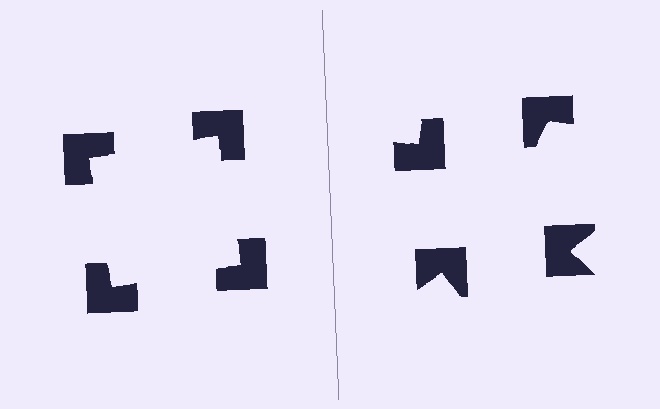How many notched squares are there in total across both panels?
8 — 4 on each side.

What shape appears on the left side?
An illusory square.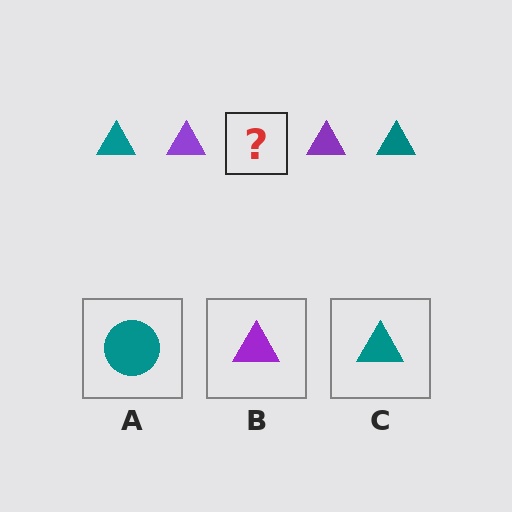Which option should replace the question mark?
Option C.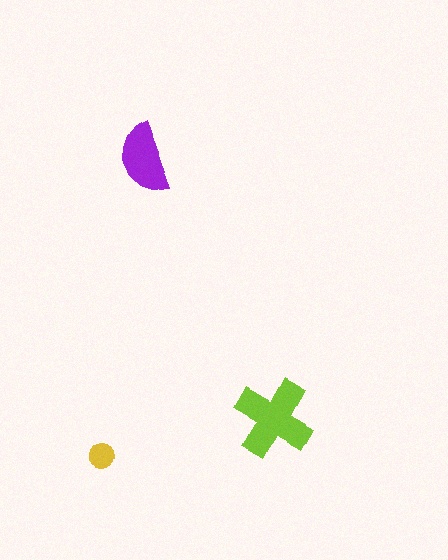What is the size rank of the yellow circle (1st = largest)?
3rd.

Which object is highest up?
The purple semicircle is topmost.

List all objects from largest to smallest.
The lime cross, the purple semicircle, the yellow circle.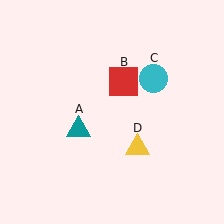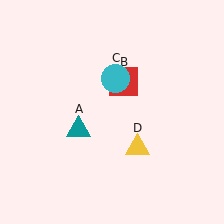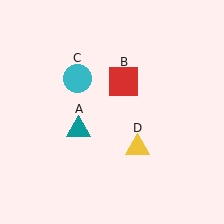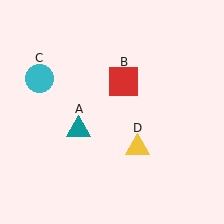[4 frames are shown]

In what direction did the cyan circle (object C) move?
The cyan circle (object C) moved left.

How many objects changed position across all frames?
1 object changed position: cyan circle (object C).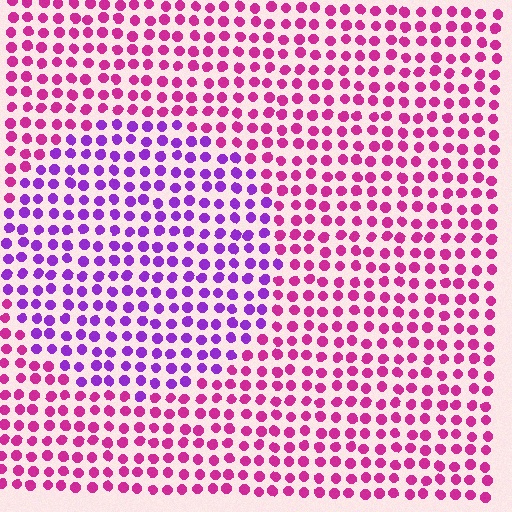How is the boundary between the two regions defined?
The boundary is defined purely by a slight shift in hue (about 42 degrees). Spacing, size, and orientation are identical on both sides.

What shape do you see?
I see a circle.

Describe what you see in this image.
The image is filled with small magenta elements in a uniform arrangement. A circle-shaped region is visible where the elements are tinted to a slightly different hue, forming a subtle color boundary.